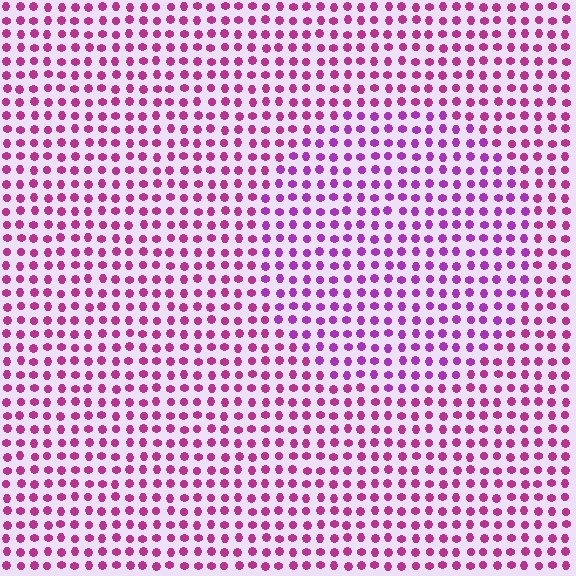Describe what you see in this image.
The image is filled with small magenta elements in a uniform arrangement. A circle-shaped region is visible where the elements are tinted to a slightly different hue, forming a subtle color boundary.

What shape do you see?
I see a circle.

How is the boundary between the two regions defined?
The boundary is defined purely by a slight shift in hue (about 27 degrees). Spacing, size, and orientation are identical on both sides.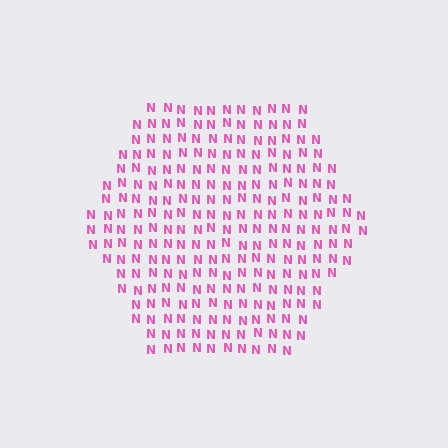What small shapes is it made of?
It is made of small letter N's.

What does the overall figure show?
The overall figure shows a hexagon.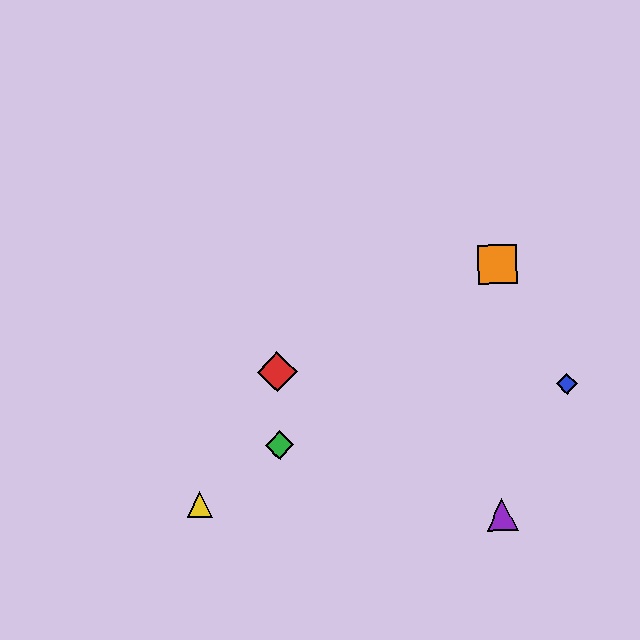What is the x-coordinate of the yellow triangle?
The yellow triangle is at x≈200.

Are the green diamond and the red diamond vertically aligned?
Yes, both are at x≈280.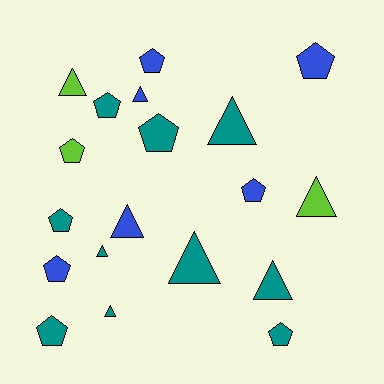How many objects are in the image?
There are 19 objects.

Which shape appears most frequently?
Pentagon, with 10 objects.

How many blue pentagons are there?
There are 4 blue pentagons.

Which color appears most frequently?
Teal, with 10 objects.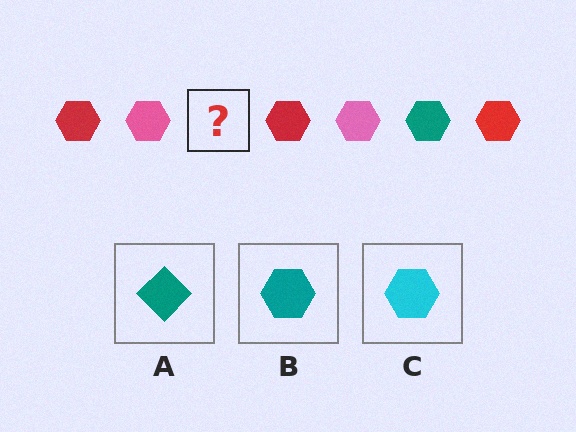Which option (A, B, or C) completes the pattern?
B.